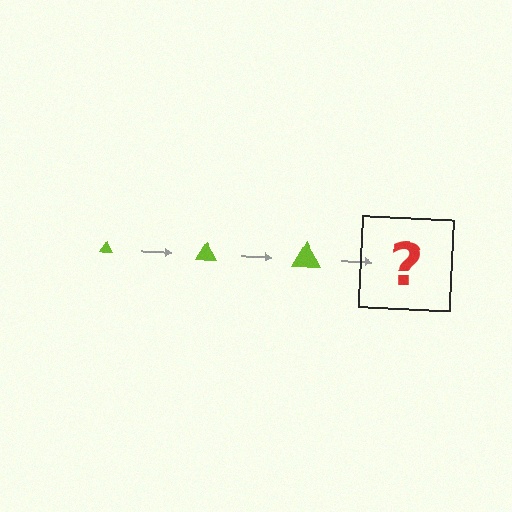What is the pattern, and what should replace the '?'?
The pattern is that the triangle gets progressively larger each step. The '?' should be a lime triangle, larger than the previous one.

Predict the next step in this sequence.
The next step is a lime triangle, larger than the previous one.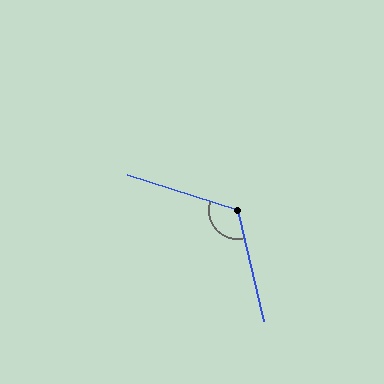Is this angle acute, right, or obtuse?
It is obtuse.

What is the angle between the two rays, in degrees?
Approximately 121 degrees.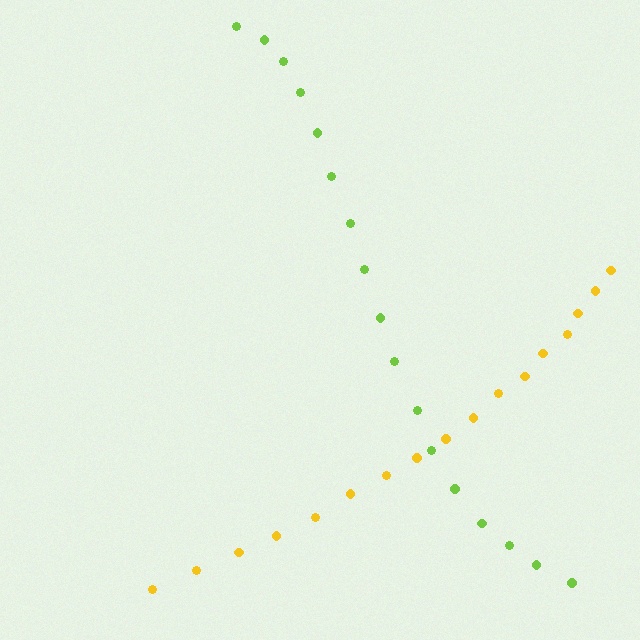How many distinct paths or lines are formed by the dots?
There are 2 distinct paths.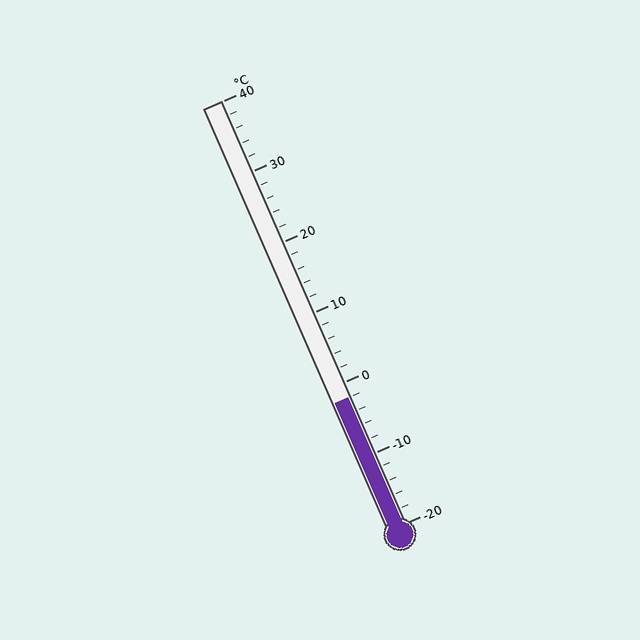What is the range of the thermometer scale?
The thermometer scale ranges from -20°C to 40°C.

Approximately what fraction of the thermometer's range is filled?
The thermometer is filled to approximately 30% of its range.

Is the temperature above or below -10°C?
The temperature is above -10°C.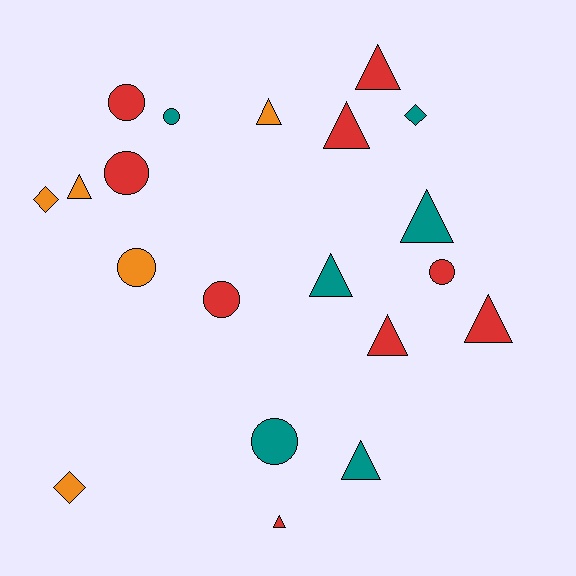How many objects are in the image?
There are 20 objects.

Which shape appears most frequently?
Triangle, with 10 objects.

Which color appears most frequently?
Red, with 9 objects.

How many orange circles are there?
There is 1 orange circle.